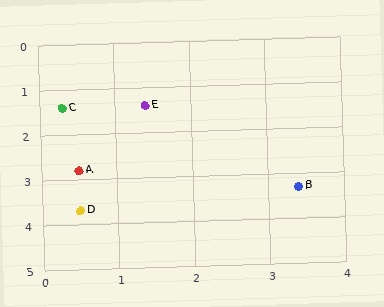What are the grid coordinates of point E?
Point E is at approximately (1.4, 1.4).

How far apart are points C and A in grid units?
Points C and A are about 1.4 grid units apart.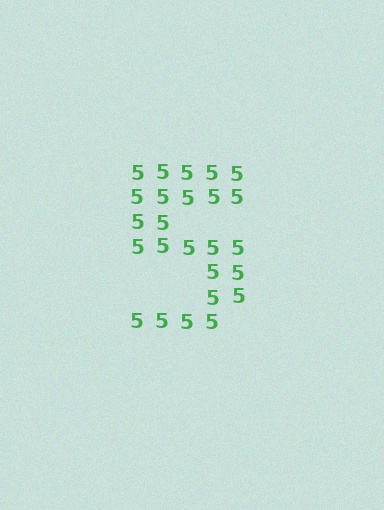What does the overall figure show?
The overall figure shows the digit 5.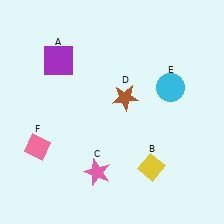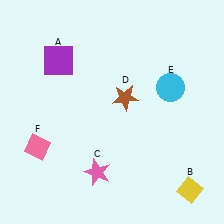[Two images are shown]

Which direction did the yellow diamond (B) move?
The yellow diamond (B) moved right.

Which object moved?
The yellow diamond (B) moved right.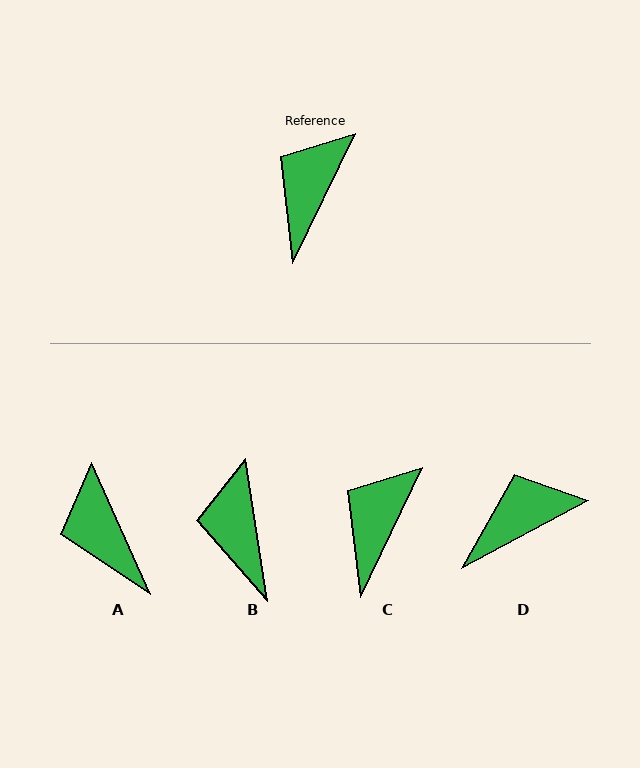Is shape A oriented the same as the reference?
No, it is off by about 49 degrees.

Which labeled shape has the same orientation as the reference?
C.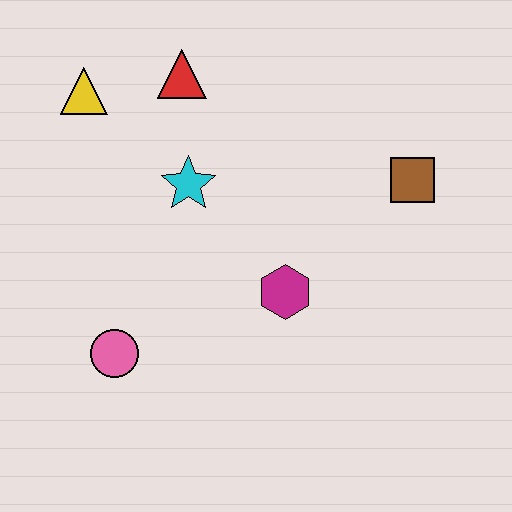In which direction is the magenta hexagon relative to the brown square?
The magenta hexagon is to the left of the brown square.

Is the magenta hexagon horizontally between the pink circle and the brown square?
Yes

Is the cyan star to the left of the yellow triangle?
No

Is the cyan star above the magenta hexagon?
Yes